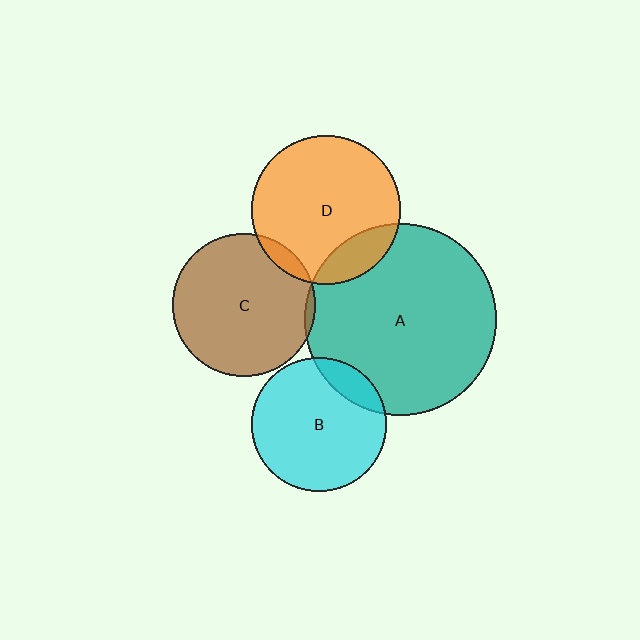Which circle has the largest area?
Circle A (teal).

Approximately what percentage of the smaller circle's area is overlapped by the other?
Approximately 15%.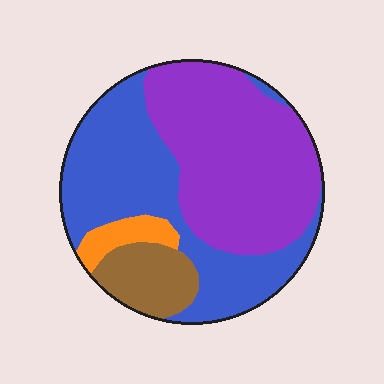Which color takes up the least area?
Orange, at roughly 5%.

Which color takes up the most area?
Purple, at roughly 45%.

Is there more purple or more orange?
Purple.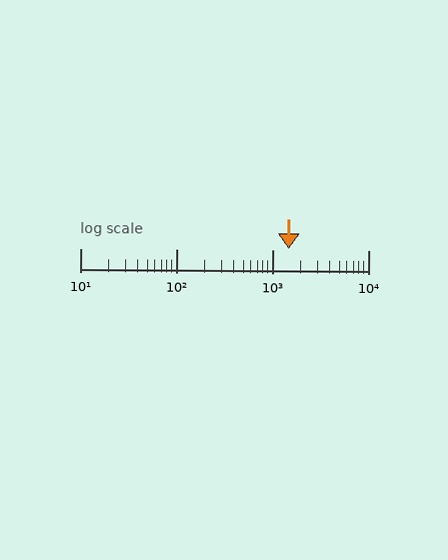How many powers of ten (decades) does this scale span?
The scale spans 3 decades, from 10 to 10000.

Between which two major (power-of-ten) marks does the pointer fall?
The pointer is between 1000 and 10000.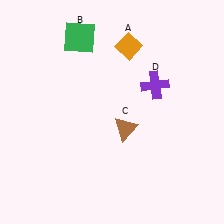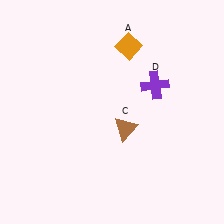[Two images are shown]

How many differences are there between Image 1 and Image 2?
There is 1 difference between the two images.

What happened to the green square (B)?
The green square (B) was removed in Image 2. It was in the top-left area of Image 1.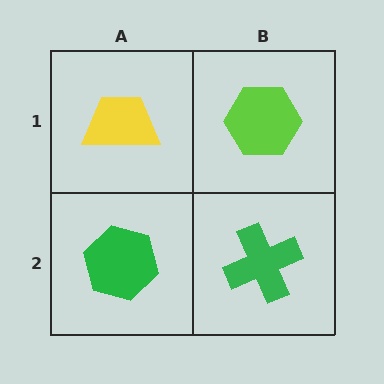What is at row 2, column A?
A green hexagon.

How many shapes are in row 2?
2 shapes.